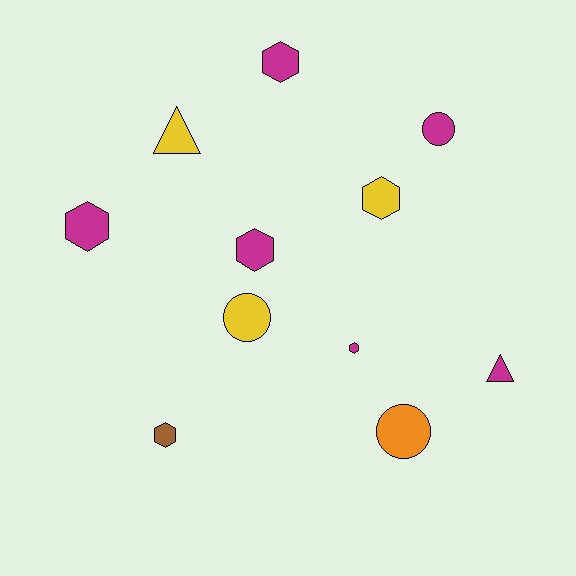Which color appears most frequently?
Magenta, with 6 objects.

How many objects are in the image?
There are 11 objects.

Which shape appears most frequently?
Hexagon, with 6 objects.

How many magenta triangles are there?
There is 1 magenta triangle.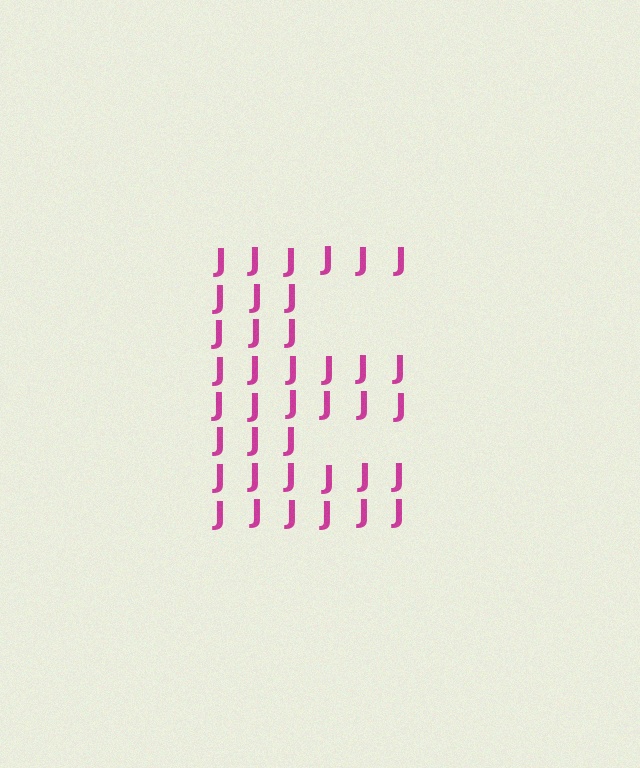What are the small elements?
The small elements are letter J's.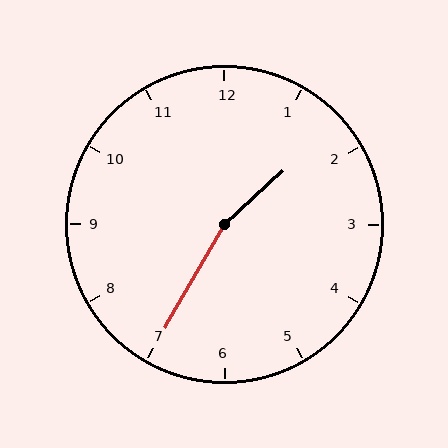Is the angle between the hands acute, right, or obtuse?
It is obtuse.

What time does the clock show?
1:35.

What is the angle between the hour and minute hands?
Approximately 162 degrees.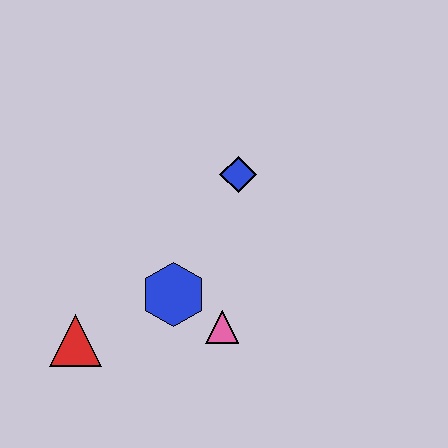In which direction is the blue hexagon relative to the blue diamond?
The blue hexagon is below the blue diamond.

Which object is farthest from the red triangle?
The blue diamond is farthest from the red triangle.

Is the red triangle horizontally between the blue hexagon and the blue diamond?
No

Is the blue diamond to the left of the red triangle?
No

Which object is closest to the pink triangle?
The blue hexagon is closest to the pink triangle.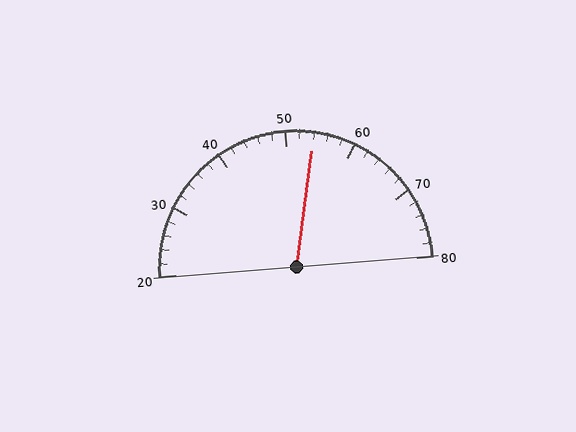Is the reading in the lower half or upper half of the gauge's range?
The reading is in the upper half of the range (20 to 80).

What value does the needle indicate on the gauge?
The needle indicates approximately 54.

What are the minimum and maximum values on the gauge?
The gauge ranges from 20 to 80.